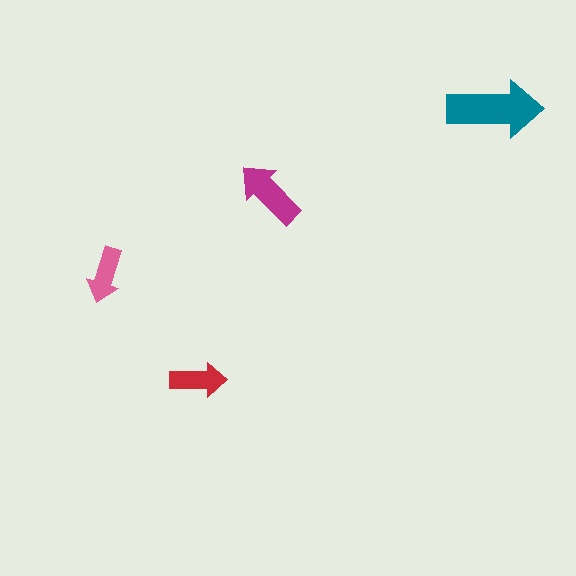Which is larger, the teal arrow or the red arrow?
The teal one.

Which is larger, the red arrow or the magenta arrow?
The magenta one.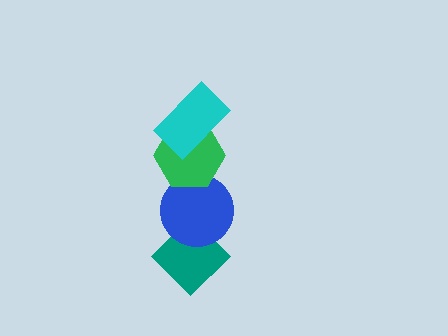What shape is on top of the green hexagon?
The cyan rectangle is on top of the green hexagon.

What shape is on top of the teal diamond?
The blue circle is on top of the teal diamond.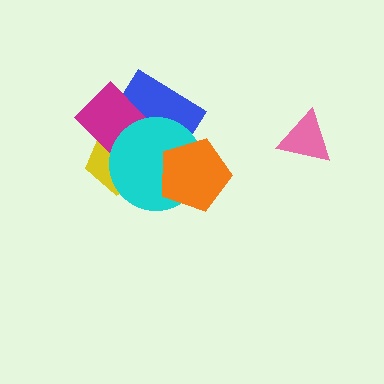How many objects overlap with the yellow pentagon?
3 objects overlap with the yellow pentagon.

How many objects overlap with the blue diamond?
4 objects overlap with the blue diamond.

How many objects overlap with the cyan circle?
4 objects overlap with the cyan circle.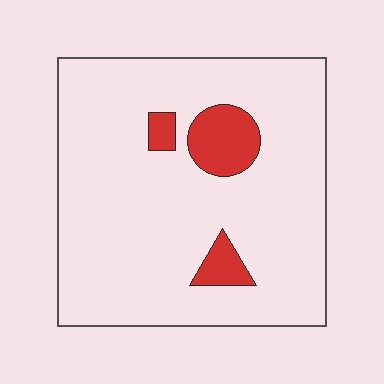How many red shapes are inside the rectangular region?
3.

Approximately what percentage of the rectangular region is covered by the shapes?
Approximately 10%.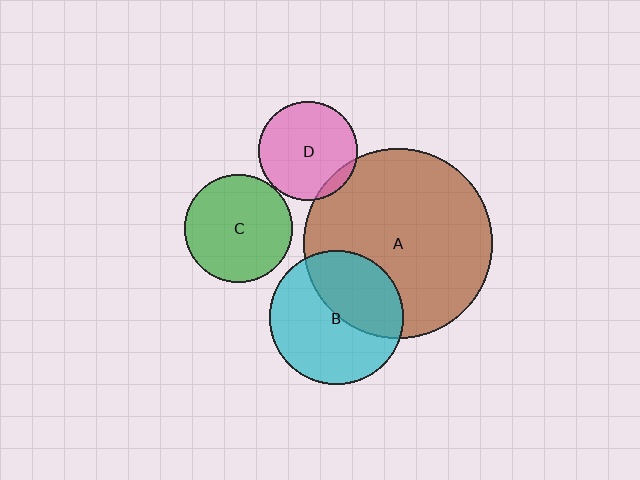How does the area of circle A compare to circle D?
Approximately 3.7 times.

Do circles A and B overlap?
Yes.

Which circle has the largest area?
Circle A (brown).